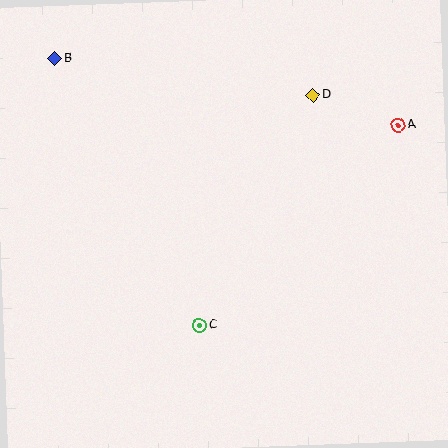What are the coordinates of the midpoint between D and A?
The midpoint between D and A is at (356, 110).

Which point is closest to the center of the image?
Point C at (199, 325) is closest to the center.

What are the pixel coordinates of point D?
Point D is at (313, 95).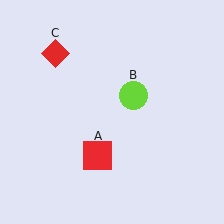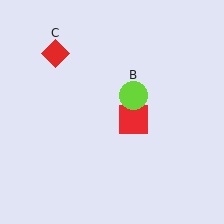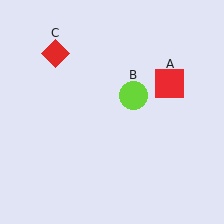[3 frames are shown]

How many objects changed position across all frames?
1 object changed position: red square (object A).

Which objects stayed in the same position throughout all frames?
Lime circle (object B) and red diamond (object C) remained stationary.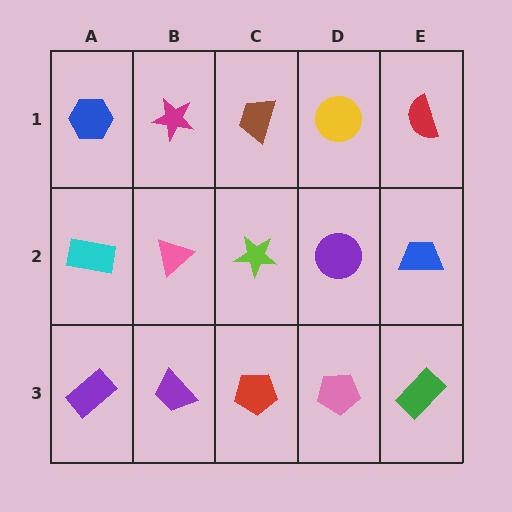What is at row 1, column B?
A magenta star.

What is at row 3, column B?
A purple trapezoid.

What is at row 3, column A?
A purple rectangle.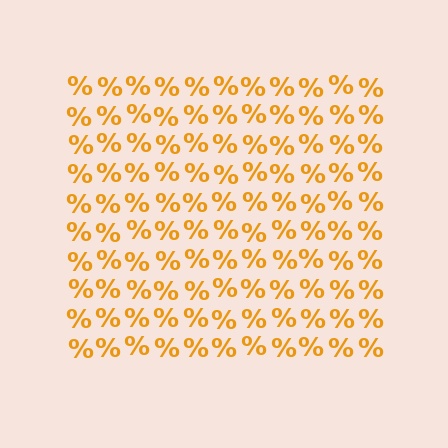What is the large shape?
The large shape is a square.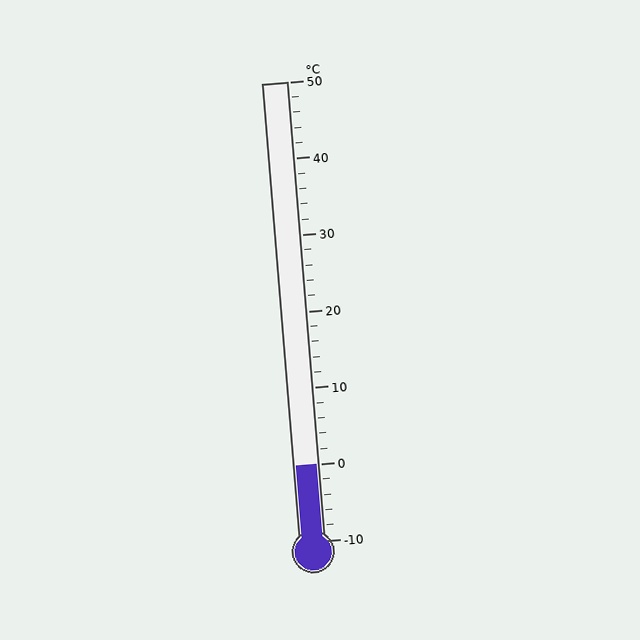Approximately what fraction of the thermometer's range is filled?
The thermometer is filled to approximately 15% of its range.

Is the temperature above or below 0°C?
The temperature is at 0°C.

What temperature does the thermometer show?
The thermometer shows approximately 0°C.